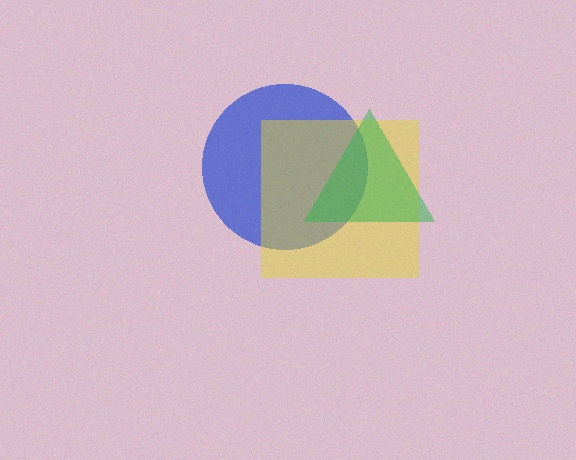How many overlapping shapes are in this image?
There are 3 overlapping shapes in the image.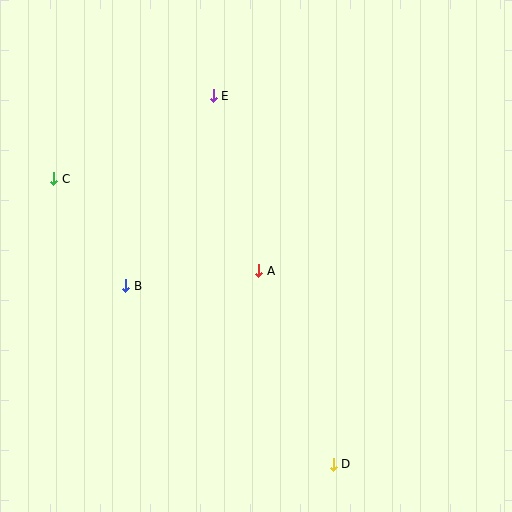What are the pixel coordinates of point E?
Point E is at (213, 96).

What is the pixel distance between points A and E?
The distance between A and E is 181 pixels.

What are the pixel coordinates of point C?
Point C is at (54, 179).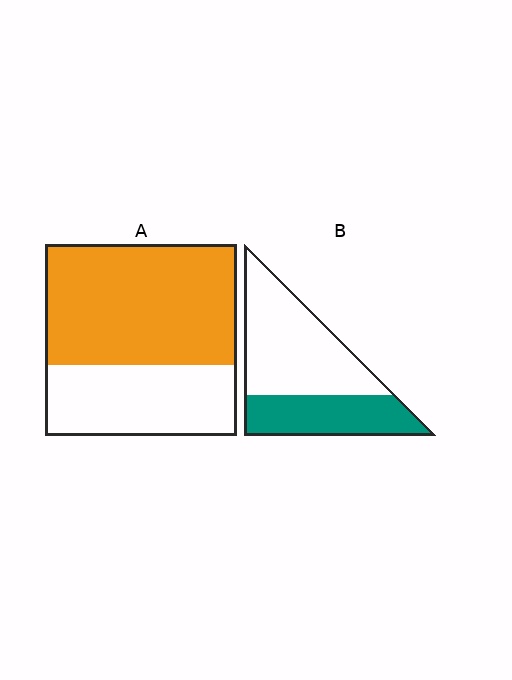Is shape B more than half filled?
No.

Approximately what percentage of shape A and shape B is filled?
A is approximately 65% and B is approximately 40%.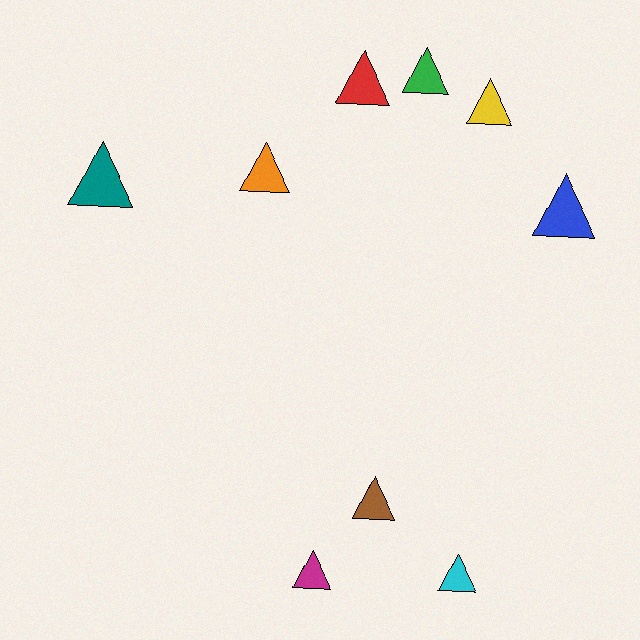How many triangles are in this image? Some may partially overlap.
There are 9 triangles.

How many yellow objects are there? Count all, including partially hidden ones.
There is 1 yellow object.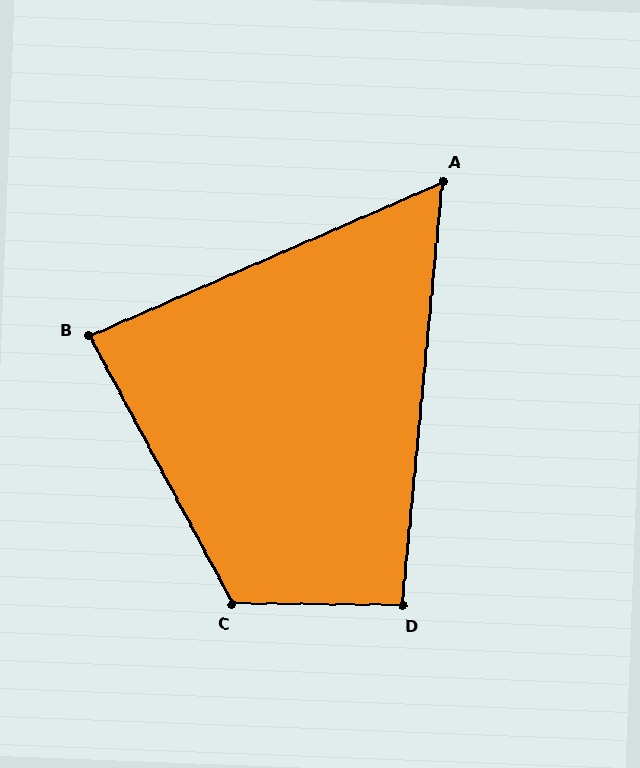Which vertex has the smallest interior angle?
A, at approximately 61 degrees.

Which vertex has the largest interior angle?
C, at approximately 119 degrees.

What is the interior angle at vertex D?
Approximately 95 degrees (approximately right).